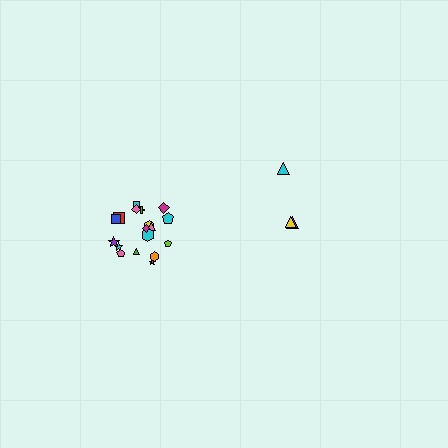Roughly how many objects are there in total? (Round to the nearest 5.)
Roughly 20 objects in total.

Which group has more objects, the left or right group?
The left group.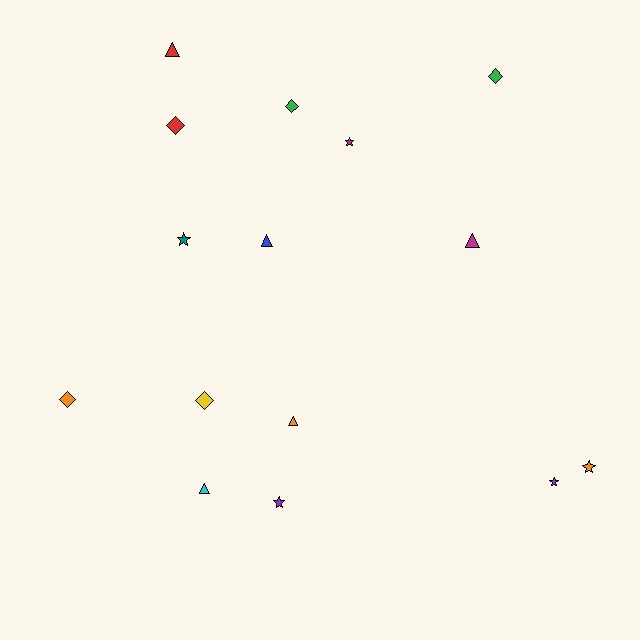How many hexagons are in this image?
There are no hexagons.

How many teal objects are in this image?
There is 1 teal object.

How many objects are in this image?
There are 15 objects.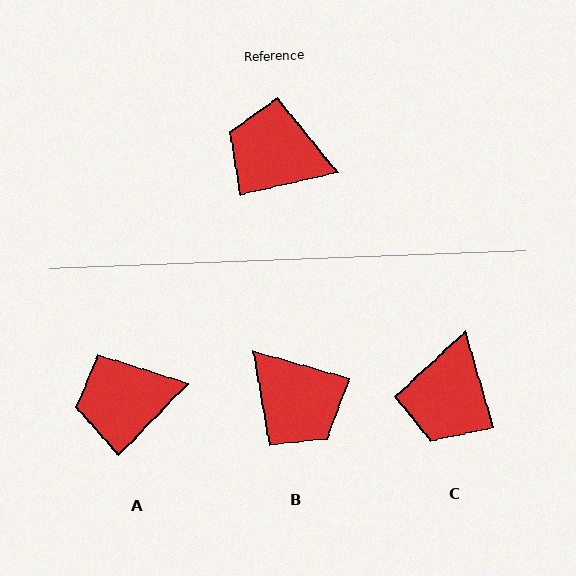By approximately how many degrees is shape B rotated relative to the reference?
Approximately 151 degrees counter-clockwise.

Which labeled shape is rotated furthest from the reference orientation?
B, about 151 degrees away.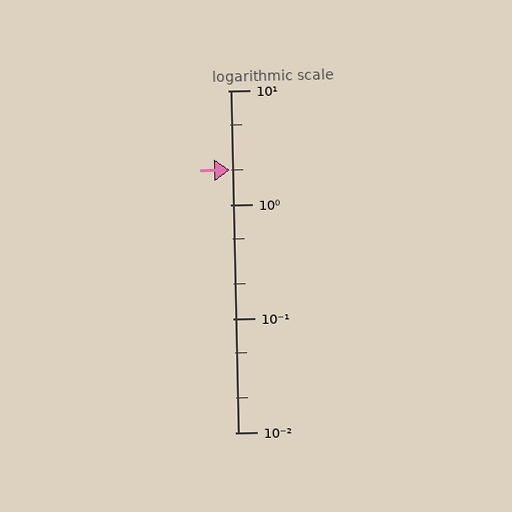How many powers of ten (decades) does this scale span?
The scale spans 3 decades, from 0.01 to 10.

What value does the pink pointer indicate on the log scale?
The pointer indicates approximately 2.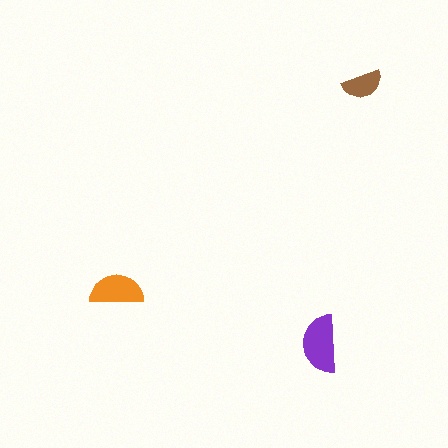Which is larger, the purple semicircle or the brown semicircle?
The purple one.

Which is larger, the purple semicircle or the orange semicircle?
The purple one.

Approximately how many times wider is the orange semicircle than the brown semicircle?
About 1.5 times wider.